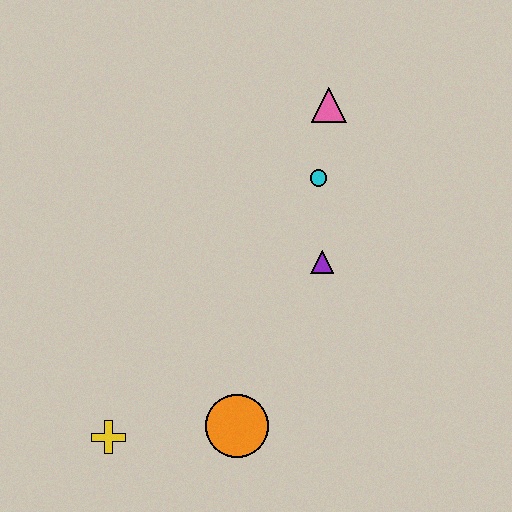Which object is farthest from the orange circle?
The pink triangle is farthest from the orange circle.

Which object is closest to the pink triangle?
The cyan circle is closest to the pink triangle.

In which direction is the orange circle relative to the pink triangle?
The orange circle is below the pink triangle.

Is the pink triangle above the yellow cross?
Yes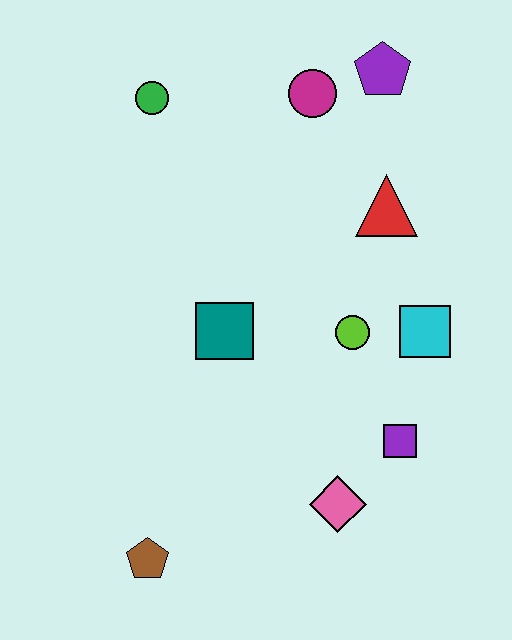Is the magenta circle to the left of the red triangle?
Yes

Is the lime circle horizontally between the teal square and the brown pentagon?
No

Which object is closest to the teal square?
The lime circle is closest to the teal square.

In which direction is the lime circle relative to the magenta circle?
The lime circle is below the magenta circle.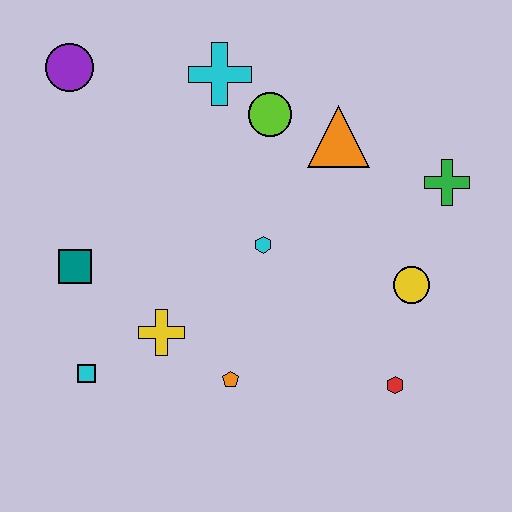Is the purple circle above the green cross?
Yes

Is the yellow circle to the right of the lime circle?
Yes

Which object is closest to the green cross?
The yellow circle is closest to the green cross.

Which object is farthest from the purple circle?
The red hexagon is farthest from the purple circle.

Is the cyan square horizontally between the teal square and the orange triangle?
Yes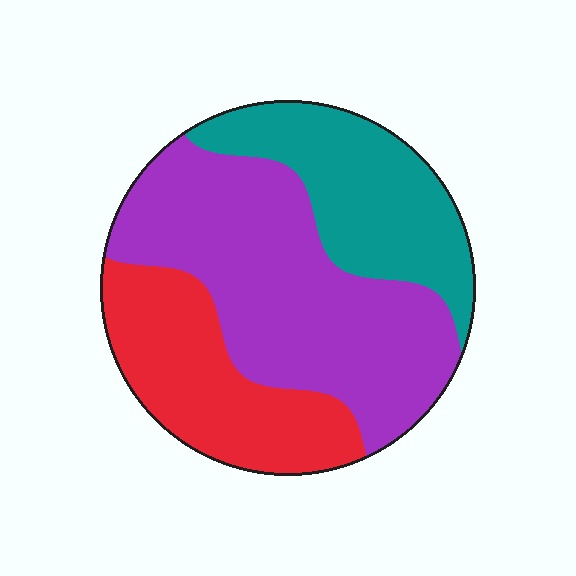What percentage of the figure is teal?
Teal takes up about one quarter (1/4) of the figure.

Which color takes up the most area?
Purple, at roughly 45%.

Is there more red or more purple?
Purple.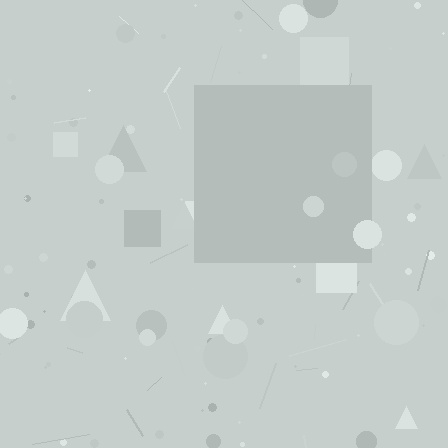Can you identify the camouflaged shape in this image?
The camouflaged shape is a square.